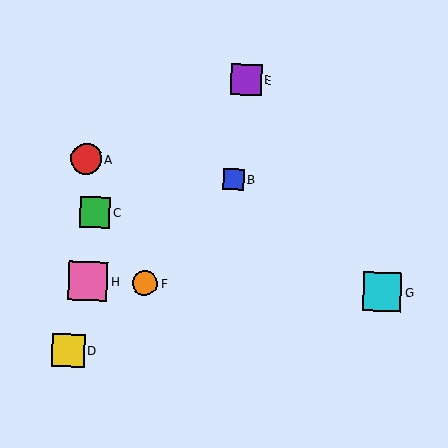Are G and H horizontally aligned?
Yes, both are at y≈292.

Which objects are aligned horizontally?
Objects F, G, H are aligned horizontally.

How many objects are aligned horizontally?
3 objects (F, G, H) are aligned horizontally.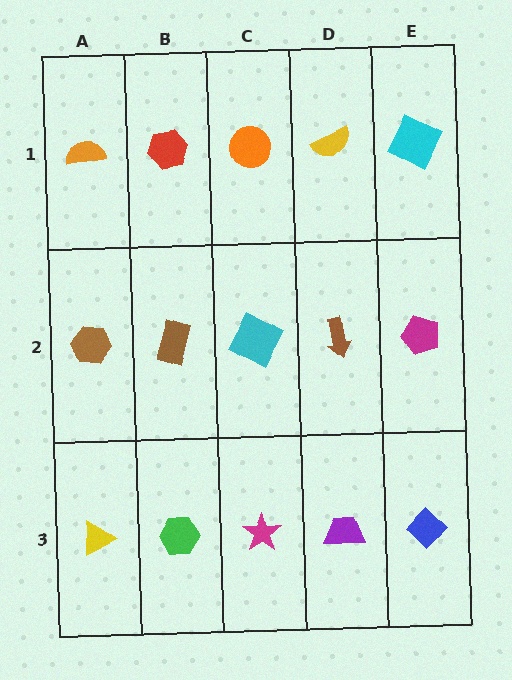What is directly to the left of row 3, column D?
A magenta star.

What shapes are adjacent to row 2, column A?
An orange semicircle (row 1, column A), a yellow triangle (row 3, column A), a brown rectangle (row 2, column B).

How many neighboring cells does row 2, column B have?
4.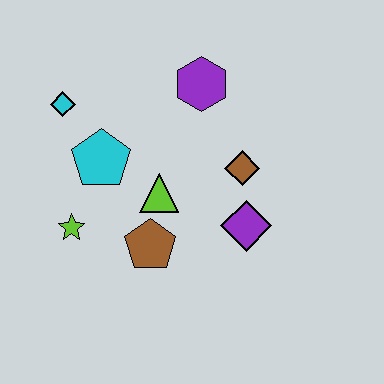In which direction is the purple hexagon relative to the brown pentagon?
The purple hexagon is above the brown pentagon.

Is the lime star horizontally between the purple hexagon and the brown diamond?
No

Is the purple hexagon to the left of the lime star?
No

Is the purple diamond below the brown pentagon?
No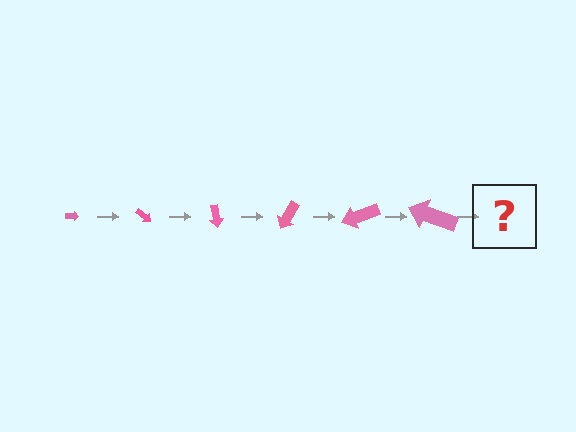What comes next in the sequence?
The next element should be an arrow, larger than the previous one and rotated 240 degrees from the start.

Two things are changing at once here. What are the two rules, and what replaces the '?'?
The two rules are that the arrow grows larger each step and it rotates 40 degrees each step. The '?' should be an arrow, larger than the previous one and rotated 240 degrees from the start.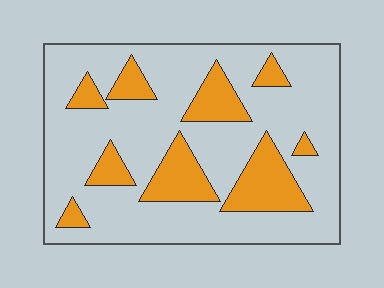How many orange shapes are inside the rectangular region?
9.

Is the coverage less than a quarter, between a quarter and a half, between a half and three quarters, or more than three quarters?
Less than a quarter.